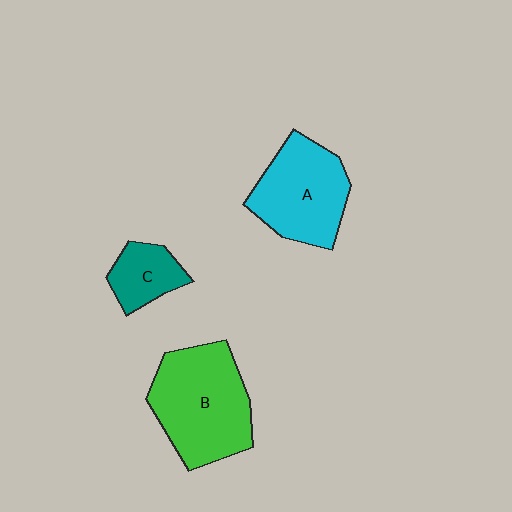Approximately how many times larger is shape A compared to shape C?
Approximately 2.1 times.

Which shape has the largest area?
Shape B (green).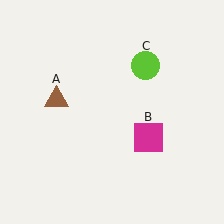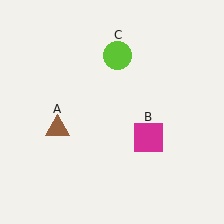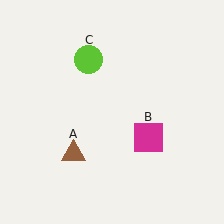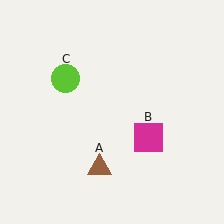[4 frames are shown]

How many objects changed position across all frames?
2 objects changed position: brown triangle (object A), lime circle (object C).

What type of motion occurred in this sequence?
The brown triangle (object A), lime circle (object C) rotated counterclockwise around the center of the scene.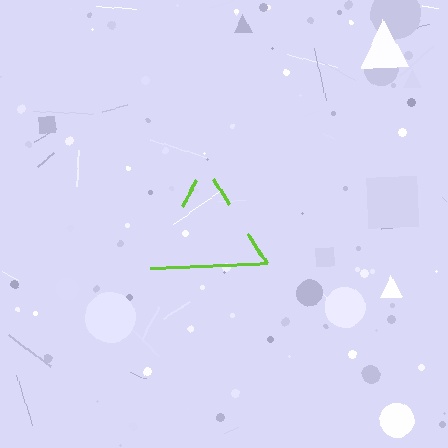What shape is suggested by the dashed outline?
The dashed outline suggests a triangle.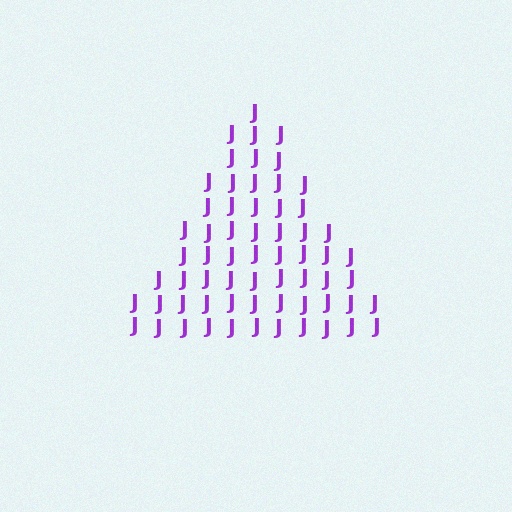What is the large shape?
The large shape is a triangle.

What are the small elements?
The small elements are letter J's.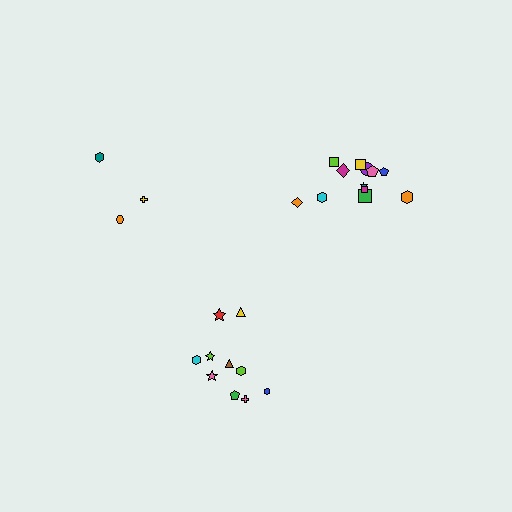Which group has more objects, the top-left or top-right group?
The top-right group.